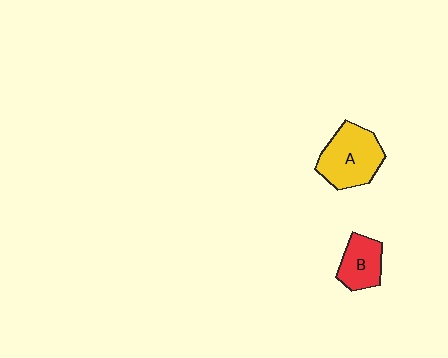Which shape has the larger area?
Shape A (yellow).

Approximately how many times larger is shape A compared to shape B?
Approximately 1.6 times.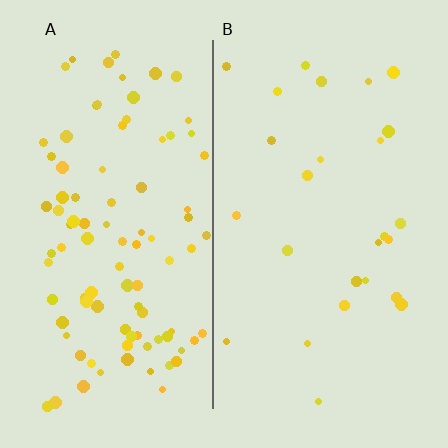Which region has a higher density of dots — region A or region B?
A (the left).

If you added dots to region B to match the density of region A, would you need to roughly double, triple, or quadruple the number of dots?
Approximately quadruple.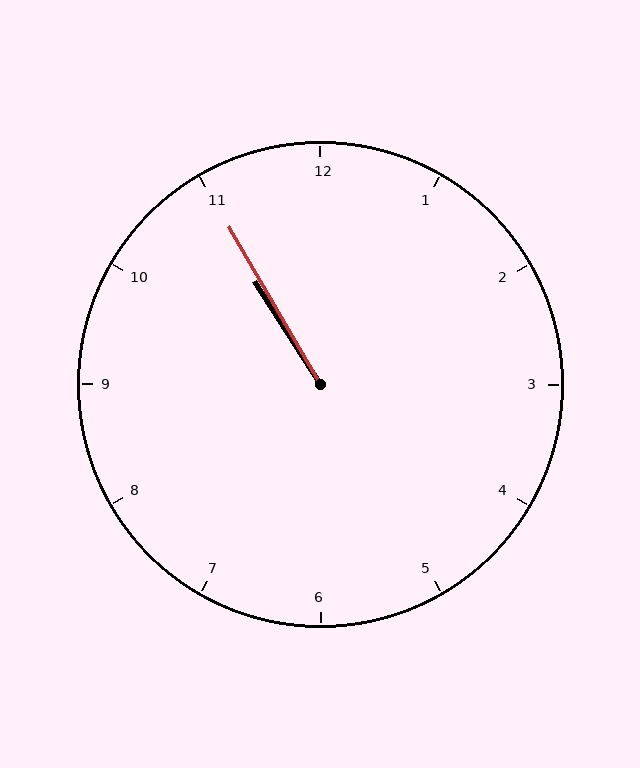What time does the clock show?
10:55.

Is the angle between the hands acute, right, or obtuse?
It is acute.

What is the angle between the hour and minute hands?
Approximately 2 degrees.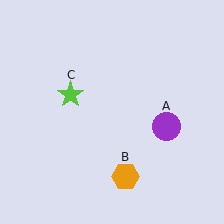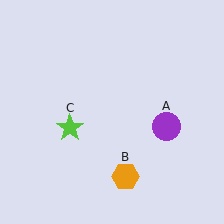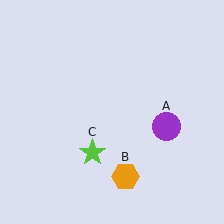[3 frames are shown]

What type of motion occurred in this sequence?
The lime star (object C) rotated counterclockwise around the center of the scene.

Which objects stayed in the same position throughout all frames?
Purple circle (object A) and orange hexagon (object B) remained stationary.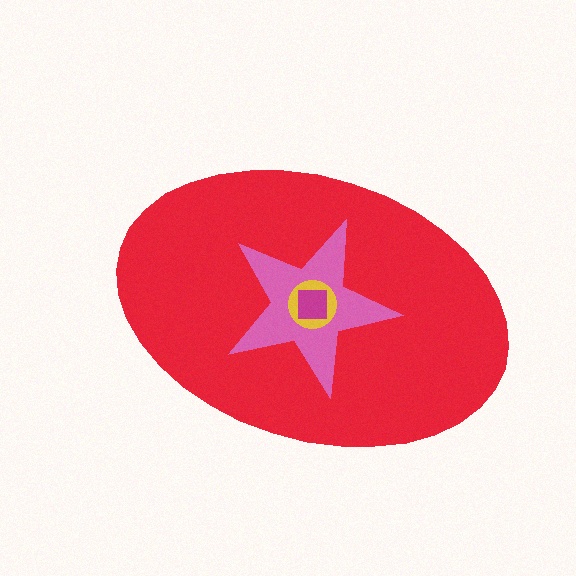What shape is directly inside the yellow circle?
The magenta square.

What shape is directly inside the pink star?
The yellow circle.